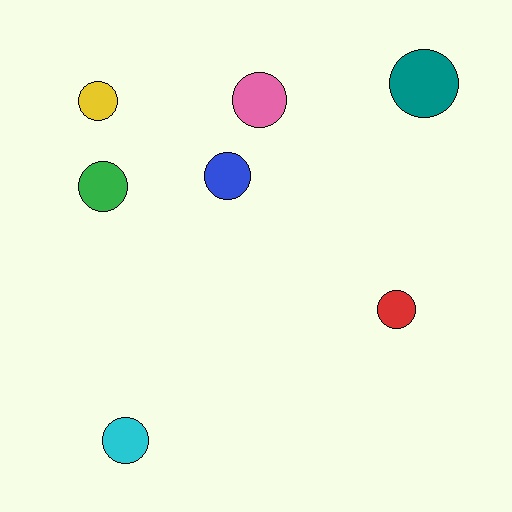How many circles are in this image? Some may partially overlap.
There are 7 circles.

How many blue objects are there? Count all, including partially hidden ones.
There is 1 blue object.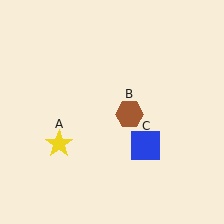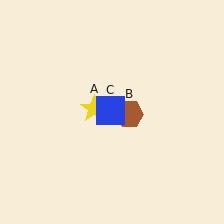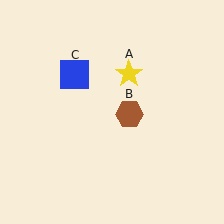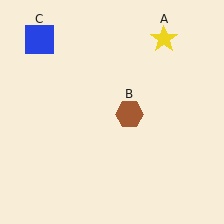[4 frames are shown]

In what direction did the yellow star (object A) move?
The yellow star (object A) moved up and to the right.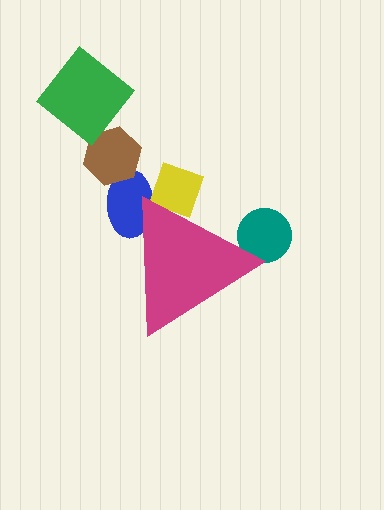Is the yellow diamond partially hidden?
Yes, the yellow diamond is partially hidden behind the magenta triangle.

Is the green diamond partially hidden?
No, the green diamond is fully visible.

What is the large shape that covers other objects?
A magenta triangle.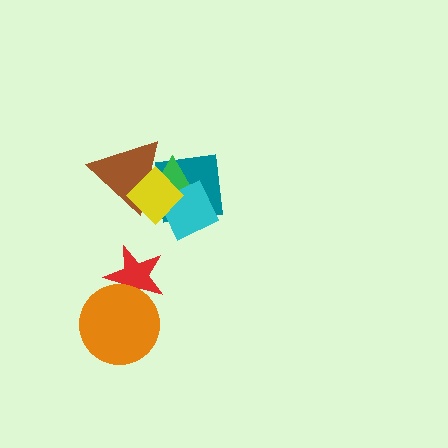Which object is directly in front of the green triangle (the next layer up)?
The brown triangle is directly in front of the green triangle.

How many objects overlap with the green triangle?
4 objects overlap with the green triangle.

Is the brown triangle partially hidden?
Yes, it is partially covered by another shape.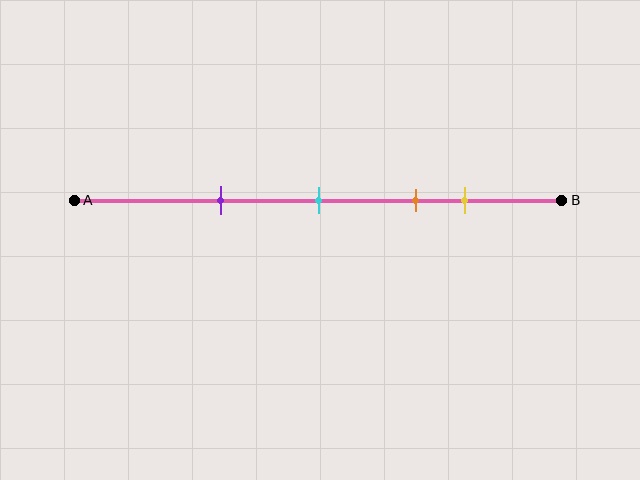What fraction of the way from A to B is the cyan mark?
The cyan mark is approximately 50% (0.5) of the way from A to B.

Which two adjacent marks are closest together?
The orange and yellow marks are the closest adjacent pair.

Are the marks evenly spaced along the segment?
No, the marks are not evenly spaced.